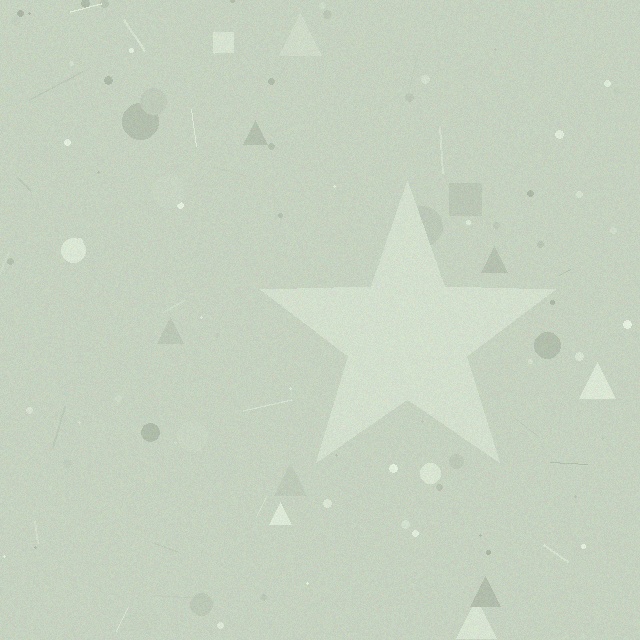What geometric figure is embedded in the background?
A star is embedded in the background.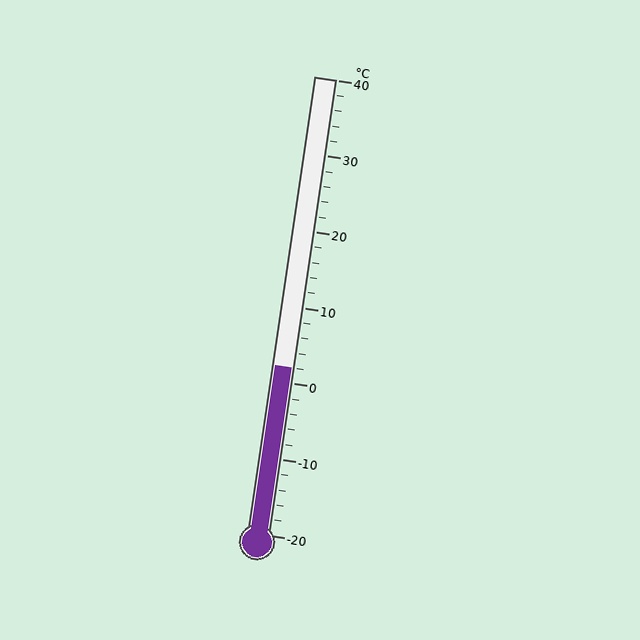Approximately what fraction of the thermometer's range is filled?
The thermometer is filled to approximately 35% of its range.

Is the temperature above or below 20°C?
The temperature is below 20°C.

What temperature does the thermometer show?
The thermometer shows approximately 2°C.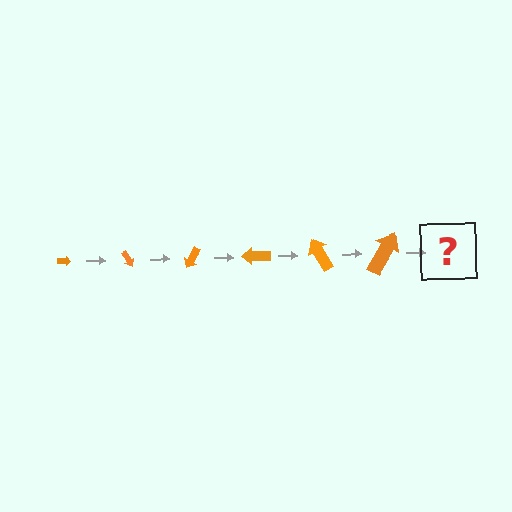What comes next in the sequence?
The next element should be an arrow, larger than the previous one and rotated 360 degrees from the start.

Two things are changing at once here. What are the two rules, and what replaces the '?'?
The two rules are that the arrow grows larger each step and it rotates 60 degrees each step. The '?' should be an arrow, larger than the previous one and rotated 360 degrees from the start.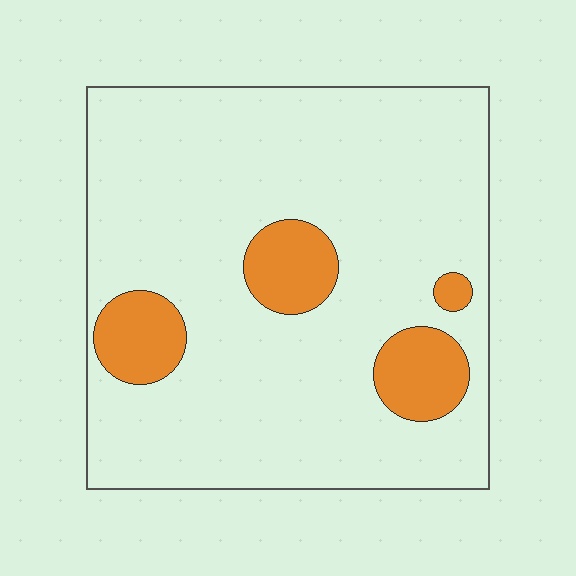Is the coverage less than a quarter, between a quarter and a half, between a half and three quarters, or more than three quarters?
Less than a quarter.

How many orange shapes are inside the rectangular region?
4.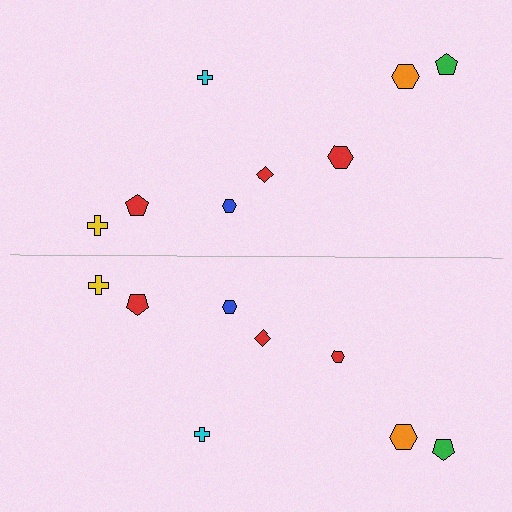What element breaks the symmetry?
The red hexagon on the bottom side has a different size than its mirror counterpart.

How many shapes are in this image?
There are 16 shapes in this image.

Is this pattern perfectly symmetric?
No, the pattern is not perfectly symmetric. The red hexagon on the bottom side has a different size than its mirror counterpart.